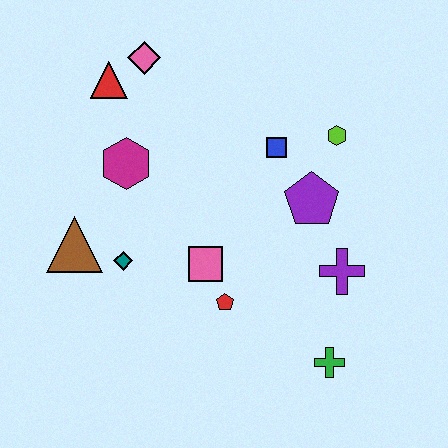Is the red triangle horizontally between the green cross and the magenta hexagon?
No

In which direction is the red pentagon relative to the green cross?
The red pentagon is to the left of the green cross.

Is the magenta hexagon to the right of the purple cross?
No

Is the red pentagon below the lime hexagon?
Yes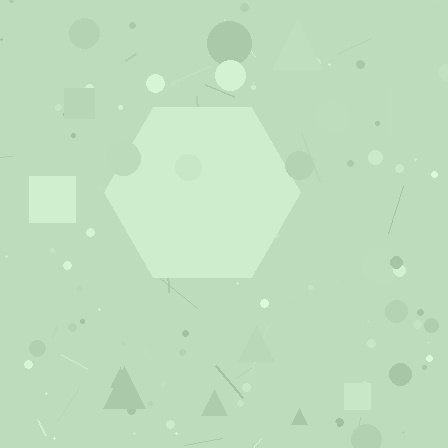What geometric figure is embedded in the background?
A hexagon is embedded in the background.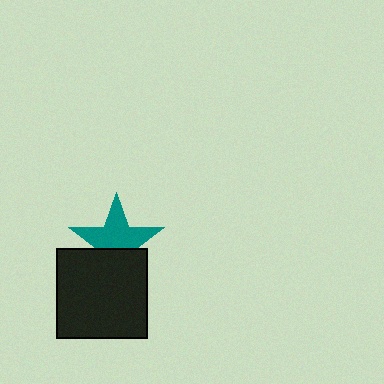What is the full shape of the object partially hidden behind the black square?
The partially hidden object is a teal star.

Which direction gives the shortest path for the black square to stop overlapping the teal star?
Moving down gives the shortest separation.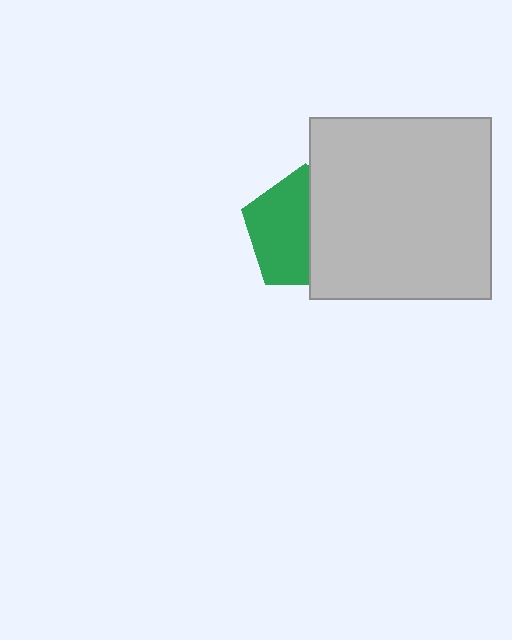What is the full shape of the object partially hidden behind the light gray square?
The partially hidden object is a green pentagon.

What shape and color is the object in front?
The object in front is a light gray square.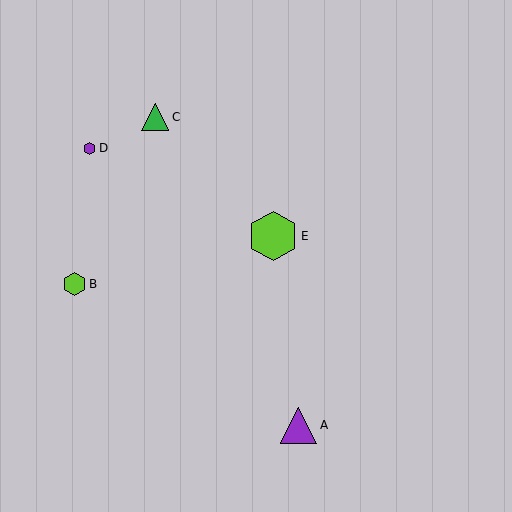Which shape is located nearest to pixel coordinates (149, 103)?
The green triangle (labeled C) at (155, 117) is nearest to that location.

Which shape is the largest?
The lime hexagon (labeled E) is the largest.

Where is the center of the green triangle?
The center of the green triangle is at (155, 117).